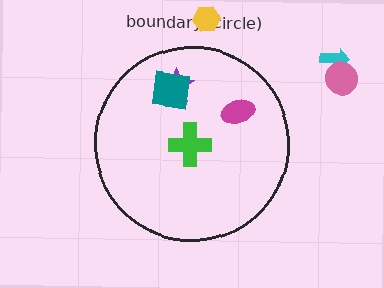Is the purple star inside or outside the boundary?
Inside.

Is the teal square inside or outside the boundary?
Inside.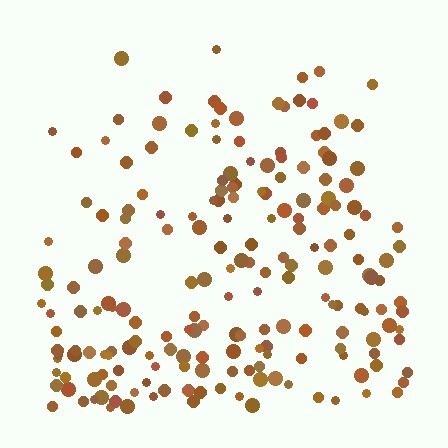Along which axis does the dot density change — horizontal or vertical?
Vertical.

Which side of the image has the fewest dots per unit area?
The top.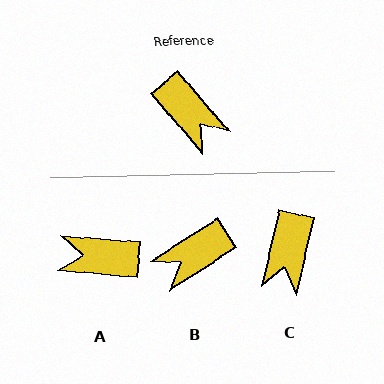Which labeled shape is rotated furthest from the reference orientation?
A, about 136 degrees away.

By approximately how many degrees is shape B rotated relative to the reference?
Approximately 97 degrees clockwise.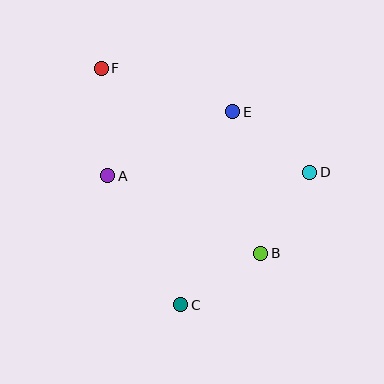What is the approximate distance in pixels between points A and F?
The distance between A and F is approximately 107 pixels.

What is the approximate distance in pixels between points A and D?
The distance between A and D is approximately 202 pixels.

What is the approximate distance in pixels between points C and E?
The distance between C and E is approximately 200 pixels.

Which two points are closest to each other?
Points B and D are closest to each other.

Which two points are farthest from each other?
Points C and F are farthest from each other.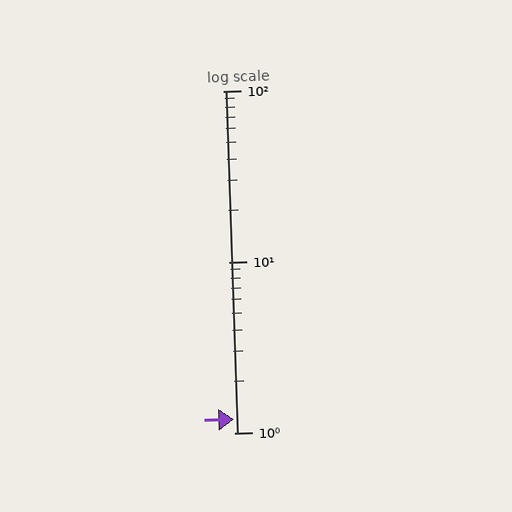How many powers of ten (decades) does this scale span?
The scale spans 2 decades, from 1 to 100.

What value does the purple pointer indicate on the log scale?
The pointer indicates approximately 1.2.